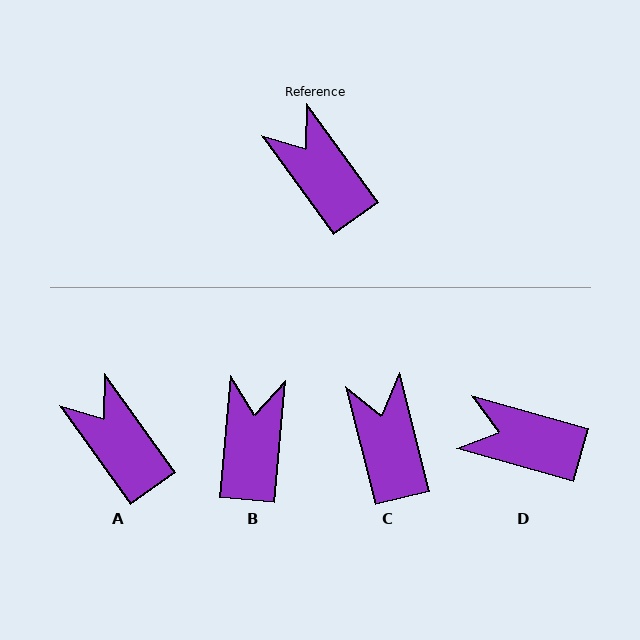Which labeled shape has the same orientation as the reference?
A.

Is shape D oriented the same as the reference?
No, it is off by about 39 degrees.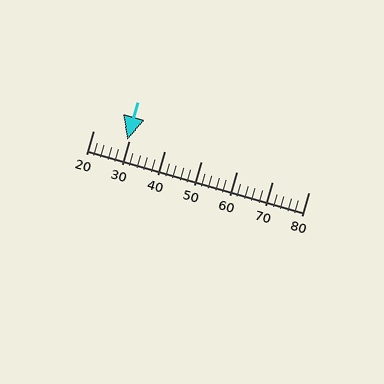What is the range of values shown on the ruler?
The ruler shows values from 20 to 80.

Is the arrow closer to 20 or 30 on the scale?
The arrow is closer to 30.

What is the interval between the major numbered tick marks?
The major tick marks are spaced 10 units apart.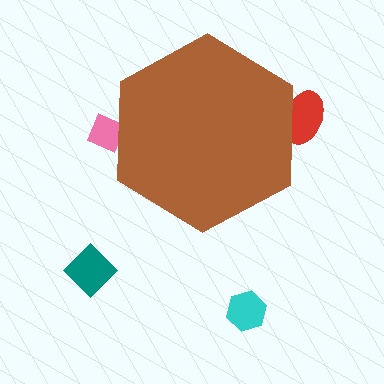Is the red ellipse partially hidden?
Yes, the red ellipse is partially hidden behind the brown hexagon.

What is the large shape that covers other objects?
A brown hexagon.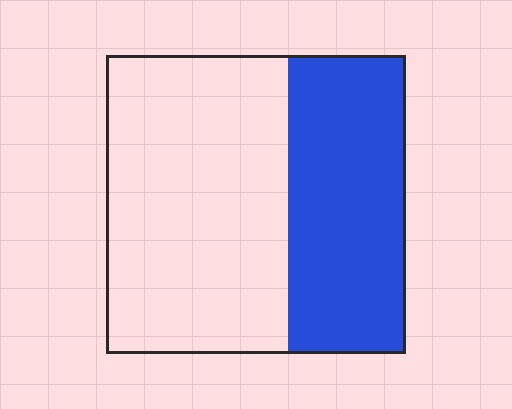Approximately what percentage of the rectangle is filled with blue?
Approximately 40%.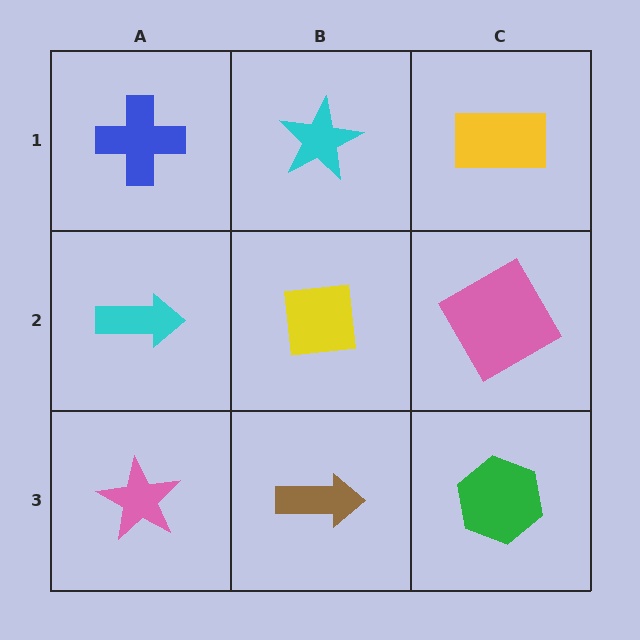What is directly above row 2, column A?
A blue cross.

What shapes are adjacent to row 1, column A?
A cyan arrow (row 2, column A), a cyan star (row 1, column B).